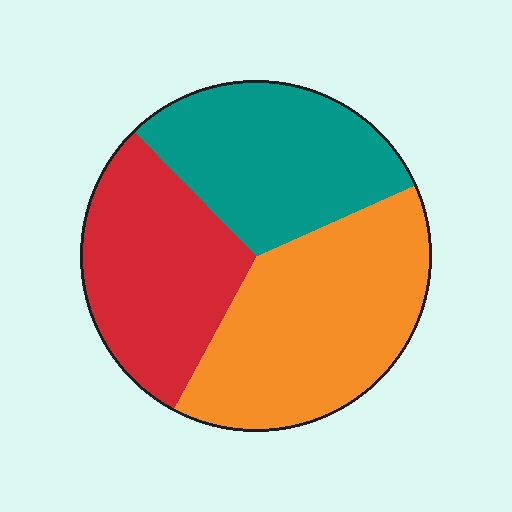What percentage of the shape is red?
Red covers roughly 30% of the shape.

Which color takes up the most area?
Orange, at roughly 40%.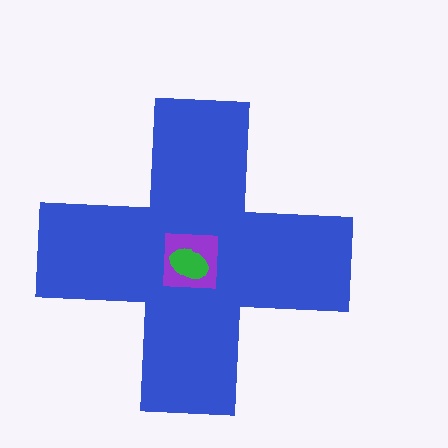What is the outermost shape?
The blue cross.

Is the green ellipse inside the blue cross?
Yes.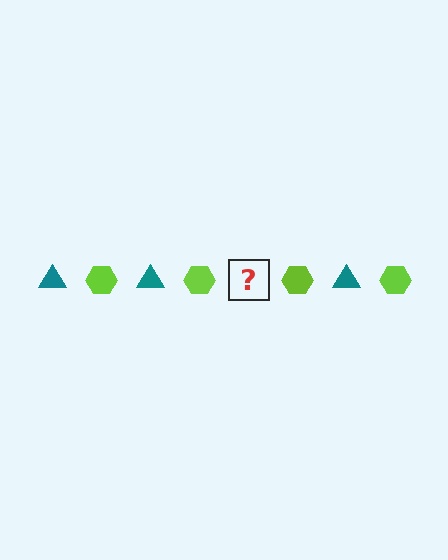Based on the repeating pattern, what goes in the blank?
The blank should be a teal triangle.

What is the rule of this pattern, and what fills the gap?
The rule is that the pattern alternates between teal triangle and lime hexagon. The gap should be filled with a teal triangle.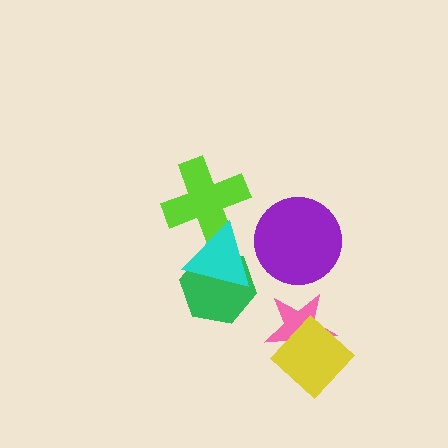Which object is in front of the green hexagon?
The cyan triangle is in front of the green hexagon.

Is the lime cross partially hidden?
Yes, it is partially covered by another shape.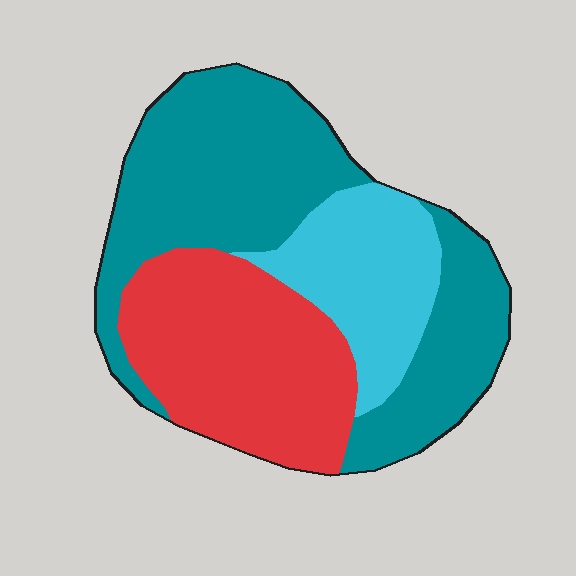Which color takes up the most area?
Teal, at roughly 50%.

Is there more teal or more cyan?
Teal.